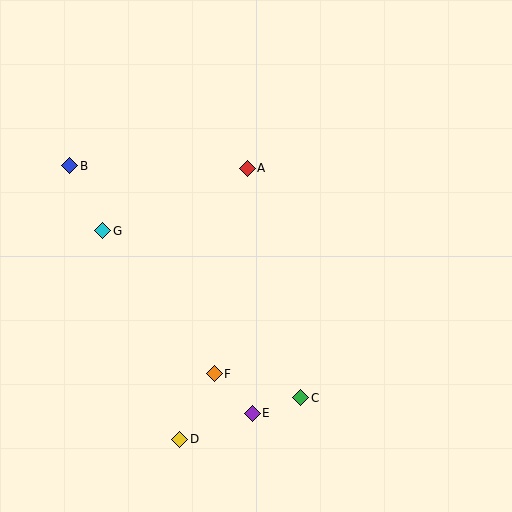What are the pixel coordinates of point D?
Point D is at (180, 439).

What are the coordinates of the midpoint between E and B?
The midpoint between E and B is at (161, 290).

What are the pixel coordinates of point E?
Point E is at (252, 413).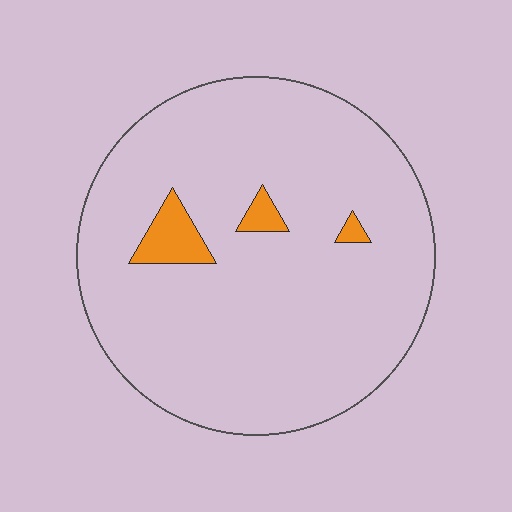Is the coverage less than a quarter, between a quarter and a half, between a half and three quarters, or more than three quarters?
Less than a quarter.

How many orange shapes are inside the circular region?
3.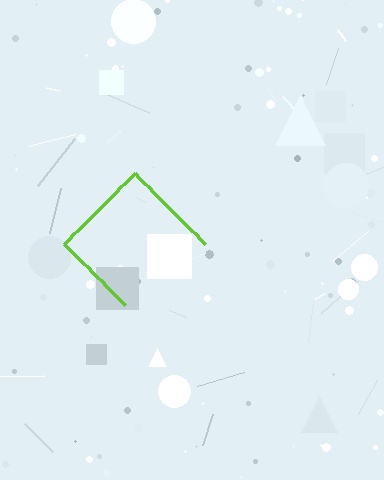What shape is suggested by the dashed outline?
The dashed outline suggests a diamond.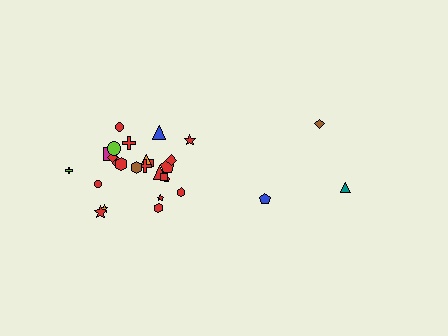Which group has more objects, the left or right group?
The left group.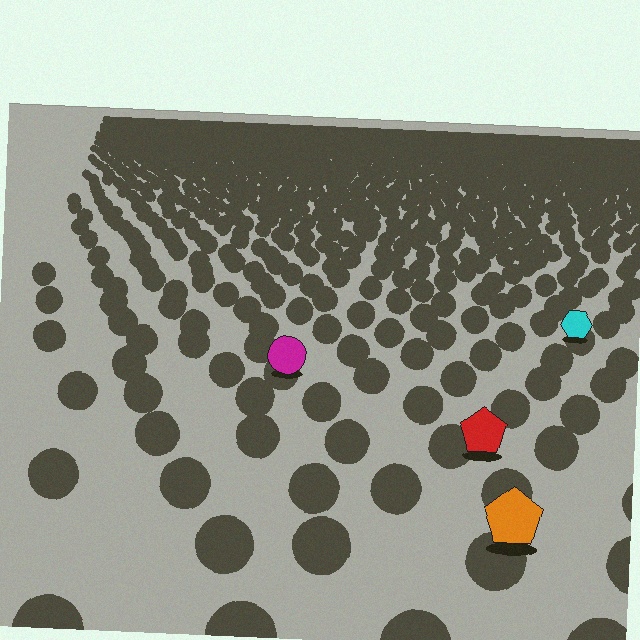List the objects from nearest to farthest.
From nearest to farthest: the orange pentagon, the red pentagon, the magenta circle, the cyan hexagon.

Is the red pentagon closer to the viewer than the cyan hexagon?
Yes. The red pentagon is closer — you can tell from the texture gradient: the ground texture is coarser near it.